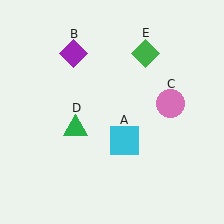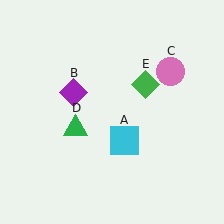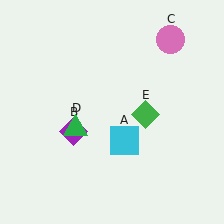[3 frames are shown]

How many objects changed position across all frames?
3 objects changed position: purple diamond (object B), pink circle (object C), green diamond (object E).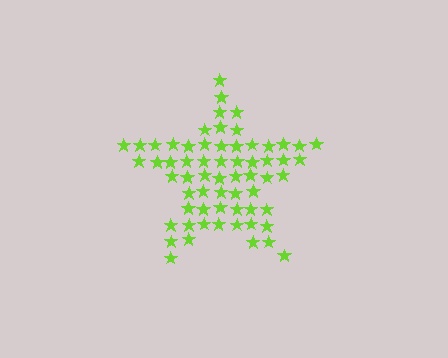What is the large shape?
The large shape is a star.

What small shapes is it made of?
It is made of small stars.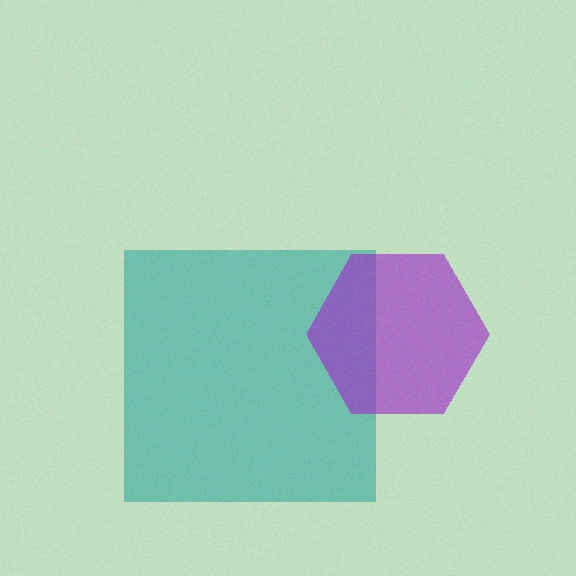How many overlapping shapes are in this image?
There are 2 overlapping shapes in the image.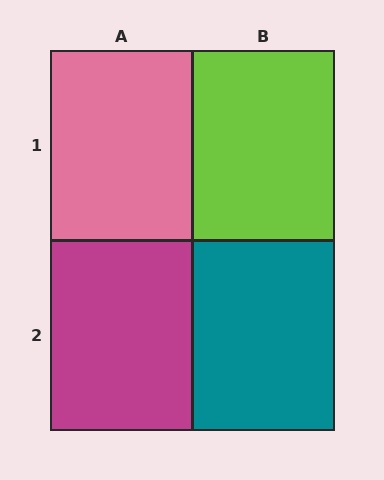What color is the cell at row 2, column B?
Teal.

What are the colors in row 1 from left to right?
Pink, lime.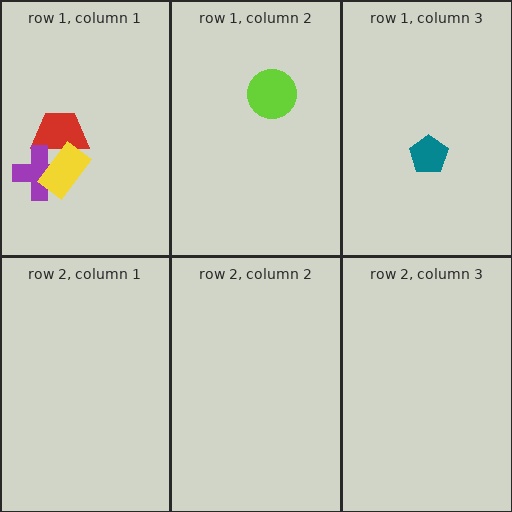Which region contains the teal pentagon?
The row 1, column 3 region.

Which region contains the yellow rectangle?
The row 1, column 1 region.